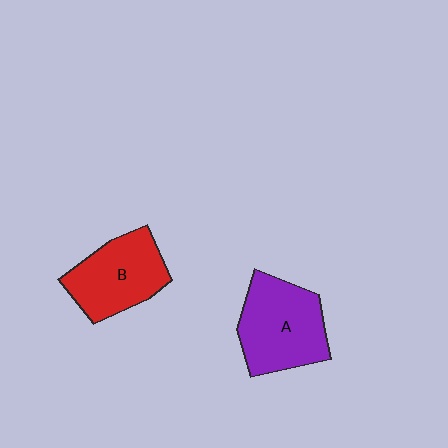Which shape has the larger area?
Shape A (purple).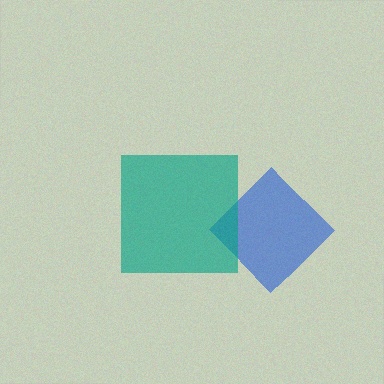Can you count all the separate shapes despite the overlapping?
Yes, there are 2 separate shapes.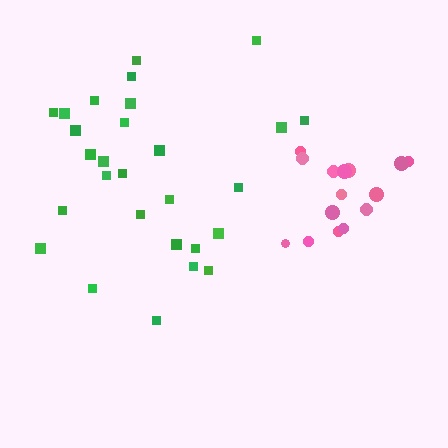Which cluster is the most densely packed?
Pink.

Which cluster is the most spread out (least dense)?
Green.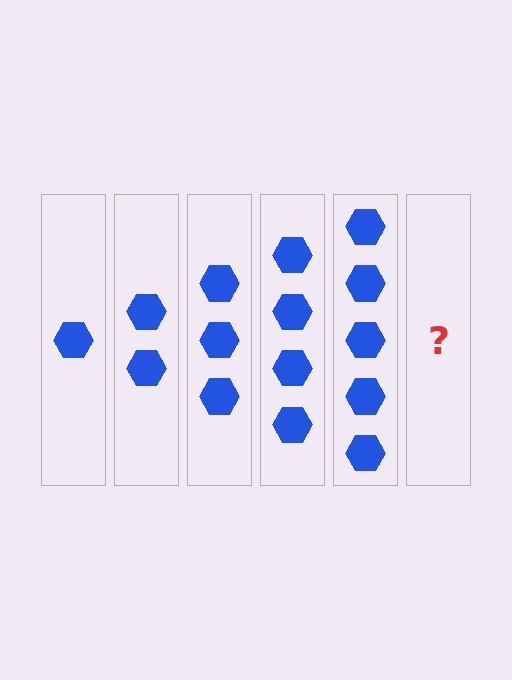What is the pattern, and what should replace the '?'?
The pattern is that each step adds one more hexagon. The '?' should be 6 hexagons.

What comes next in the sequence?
The next element should be 6 hexagons.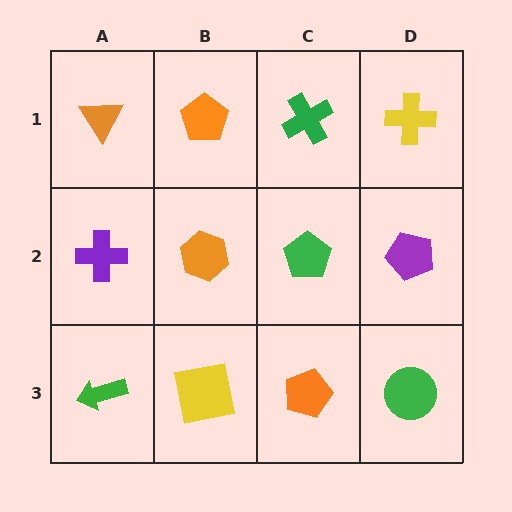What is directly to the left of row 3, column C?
A yellow square.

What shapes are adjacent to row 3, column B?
An orange hexagon (row 2, column B), a green arrow (row 3, column A), an orange pentagon (row 3, column C).